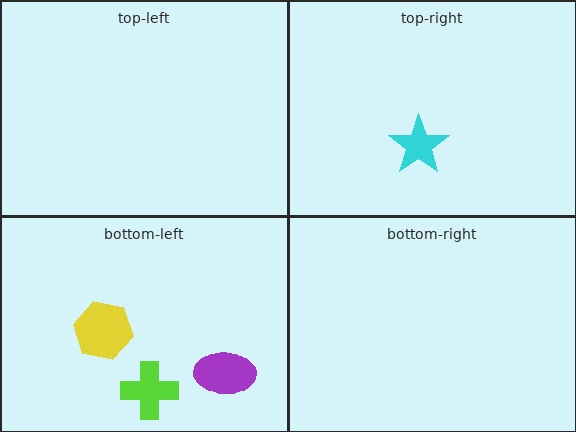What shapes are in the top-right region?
The cyan star.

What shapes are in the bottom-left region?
The lime cross, the yellow hexagon, the purple ellipse.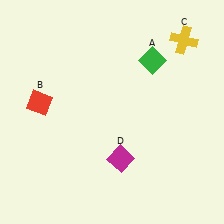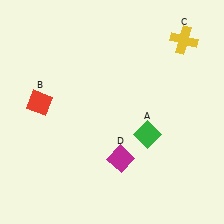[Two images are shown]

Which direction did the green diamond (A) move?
The green diamond (A) moved down.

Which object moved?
The green diamond (A) moved down.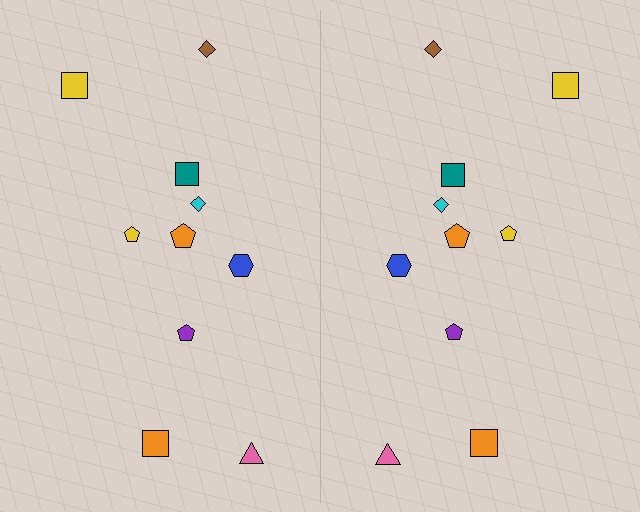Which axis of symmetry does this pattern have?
The pattern has a vertical axis of symmetry running through the center of the image.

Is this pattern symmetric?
Yes, this pattern has bilateral (reflection) symmetry.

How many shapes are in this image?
There are 20 shapes in this image.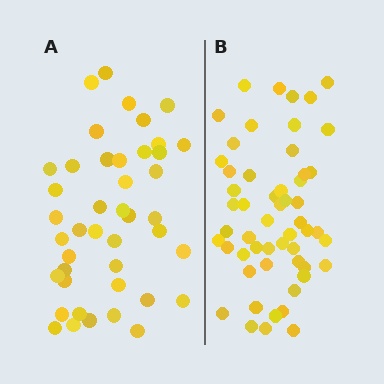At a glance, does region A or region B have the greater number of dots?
Region B (the right region) has more dots.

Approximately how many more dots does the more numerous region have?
Region B has roughly 12 or so more dots than region A.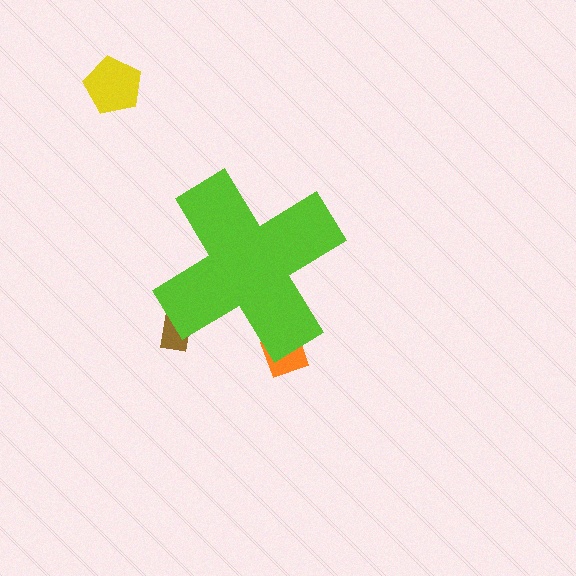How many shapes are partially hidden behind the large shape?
2 shapes are partially hidden.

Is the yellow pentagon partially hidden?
No, the yellow pentagon is fully visible.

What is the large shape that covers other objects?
A lime cross.